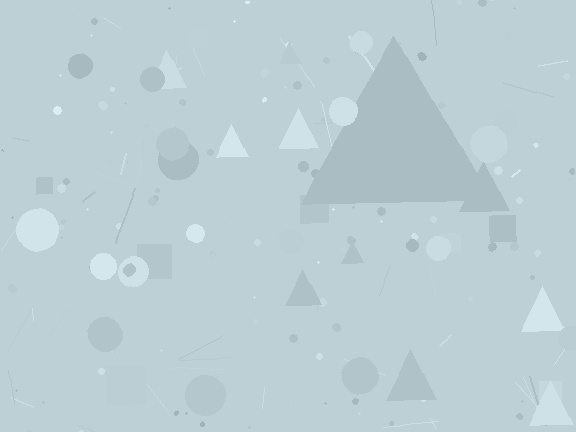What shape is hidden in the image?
A triangle is hidden in the image.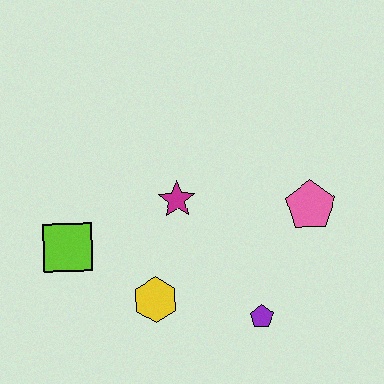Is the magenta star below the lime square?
No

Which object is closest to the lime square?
The yellow hexagon is closest to the lime square.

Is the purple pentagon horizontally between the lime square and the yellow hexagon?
No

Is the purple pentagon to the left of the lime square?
No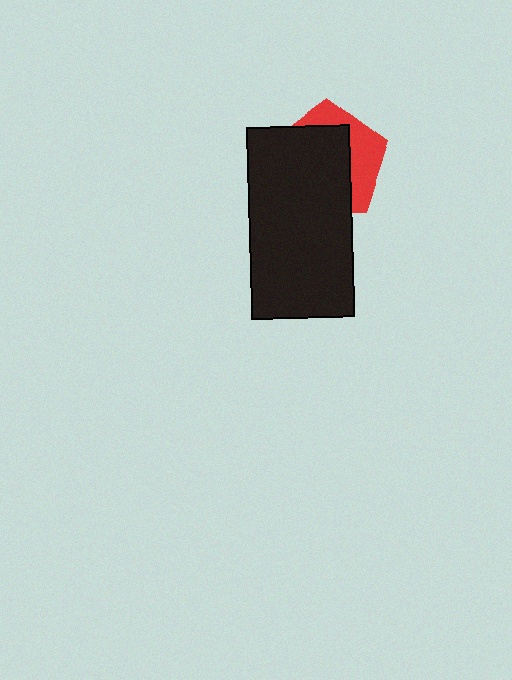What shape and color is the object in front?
The object in front is a black rectangle.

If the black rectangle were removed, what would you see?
You would see the complete red pentagon.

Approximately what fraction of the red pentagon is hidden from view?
Roughly 65% of the red pentagon is hidden behind the black rectangle.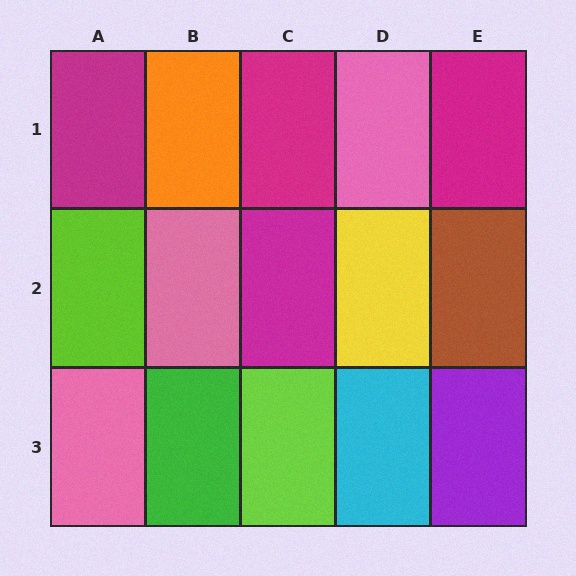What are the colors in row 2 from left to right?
Lime, pink, magenta, yellow, brown.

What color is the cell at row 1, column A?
Magenta.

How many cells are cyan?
1 cell is cyan.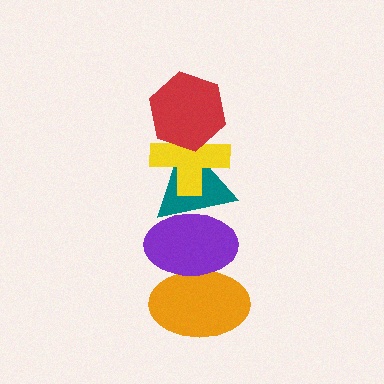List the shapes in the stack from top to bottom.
From top to bottom: the red hexagon, the yellow cross, the teal triangle, the purple ellipse, the orange ellipse.